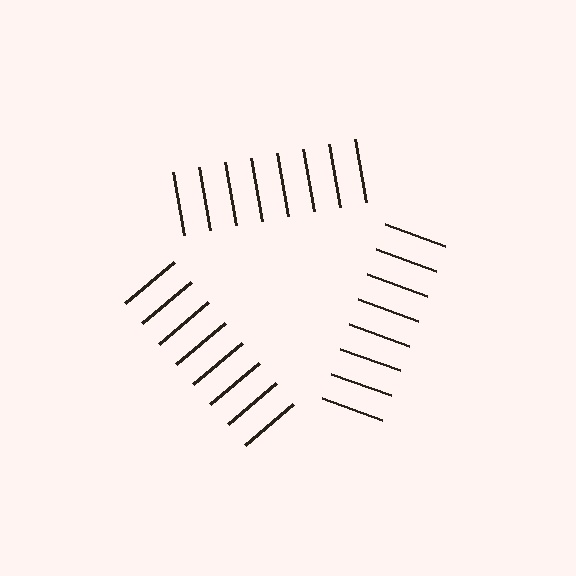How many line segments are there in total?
24 — 8 along each of the 3 edges.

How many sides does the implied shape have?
3 sides — the line-ends trace a triangle.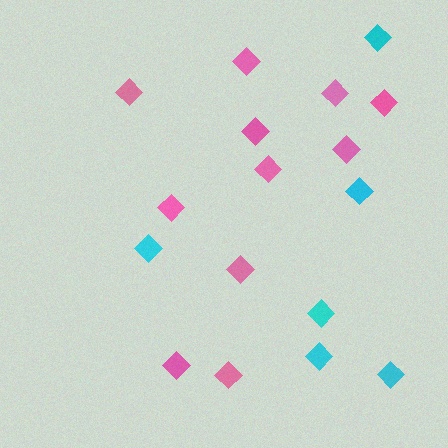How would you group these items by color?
There are 2 groups: one group of cyan diamonds (6) and one group of pink diamonds (11).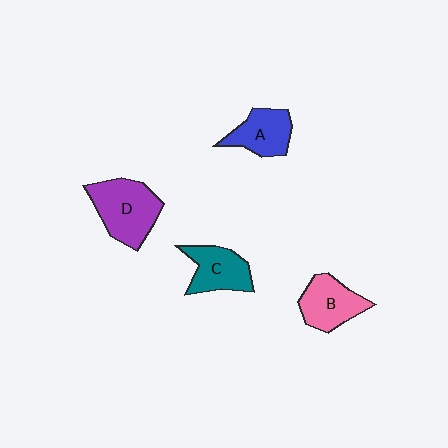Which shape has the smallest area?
Shape A (blue).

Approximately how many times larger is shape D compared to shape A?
Approximately 1.4 times.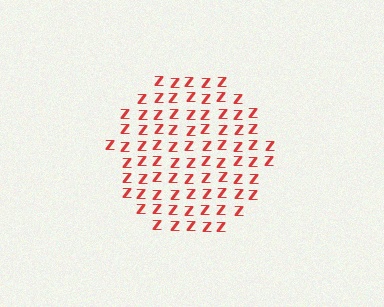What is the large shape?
The large shape is a circle.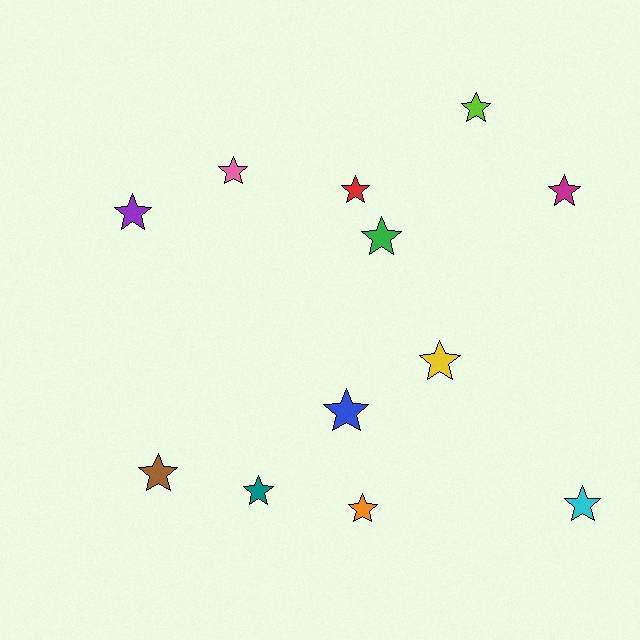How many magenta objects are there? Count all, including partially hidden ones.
There is 1 magenta object.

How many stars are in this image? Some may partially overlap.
There are 12 stars.